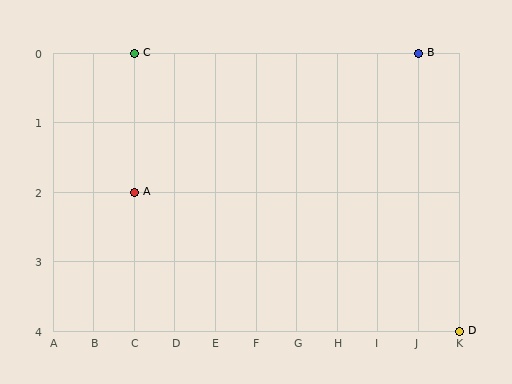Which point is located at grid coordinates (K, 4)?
Point D is at (K, 4).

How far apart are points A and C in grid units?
Points A and C are 2 rows apart.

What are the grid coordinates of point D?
Point D is at grid coordinates (K, 4).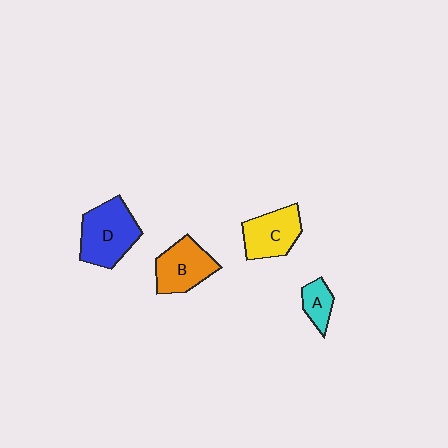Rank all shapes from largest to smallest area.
From largest to smallest: D (blue), B (orange), C (yellow), A (cyan).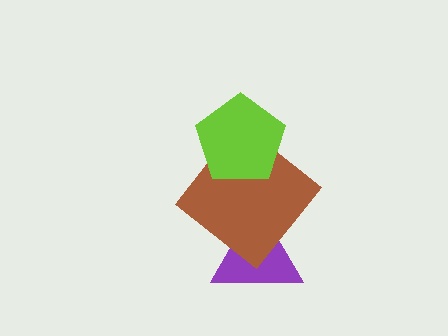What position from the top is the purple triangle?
The purple triangle is 3rd from the top.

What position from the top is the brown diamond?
The brown diamond is 2nd from the top.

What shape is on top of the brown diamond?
The lime pentagon is on top of the brown diamond.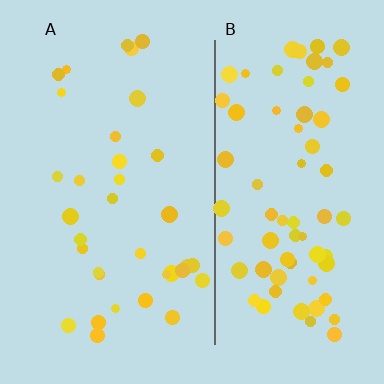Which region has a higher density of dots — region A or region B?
B (the right).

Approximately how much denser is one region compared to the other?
Approximately 2.1× — region B over region A.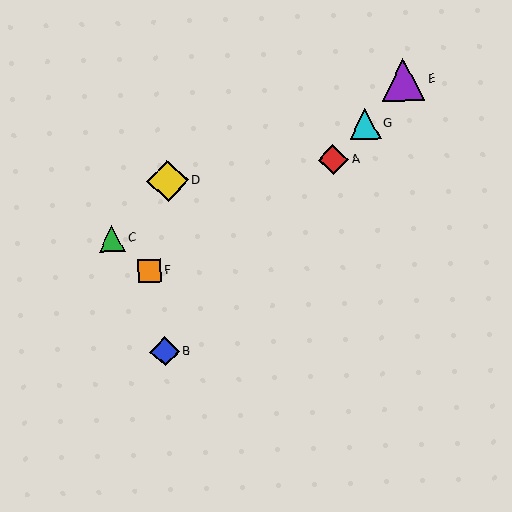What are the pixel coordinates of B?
Object B is at (165, 352).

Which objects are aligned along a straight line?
Objects A, B, E, G are aligned along a straight line.